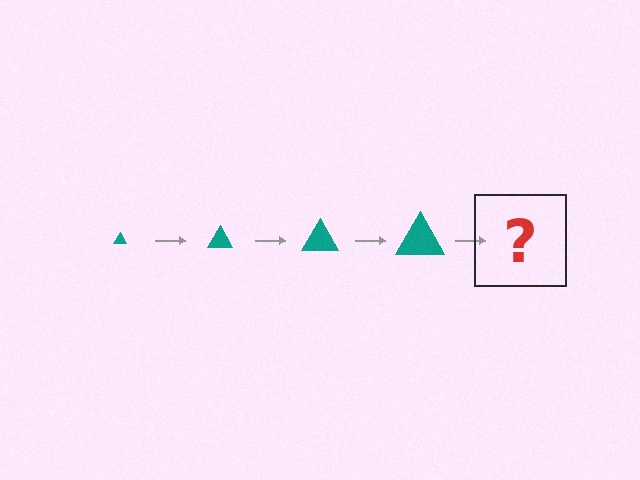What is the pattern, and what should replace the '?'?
The pattern is that the triangle gets progressively larger each step. The '?' should be a teal triangle, larger than the previous one.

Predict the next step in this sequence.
The next step is a teal triangle, larger than the previous one.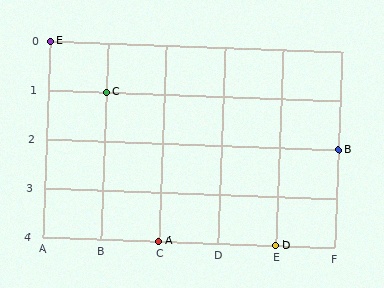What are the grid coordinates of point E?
Point E is at grid coordinates (A, 0).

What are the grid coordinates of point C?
Point C is at grid coordinates (B, 1).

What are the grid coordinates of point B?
Point B is at grid coordinates (F, 2).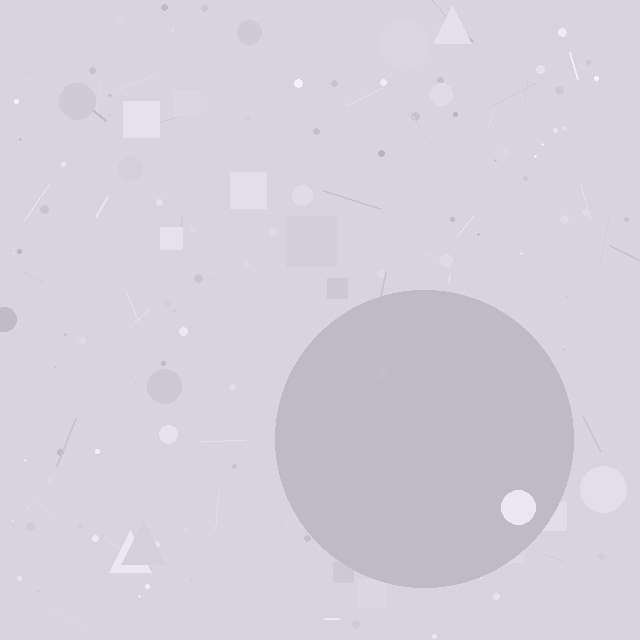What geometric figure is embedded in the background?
A circle is embedded in the background.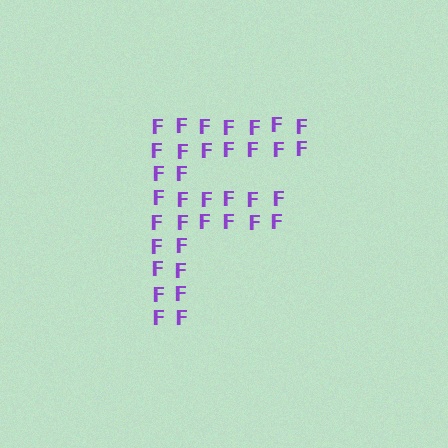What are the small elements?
The small elements are letter F's.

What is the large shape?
The large shape is the letter F.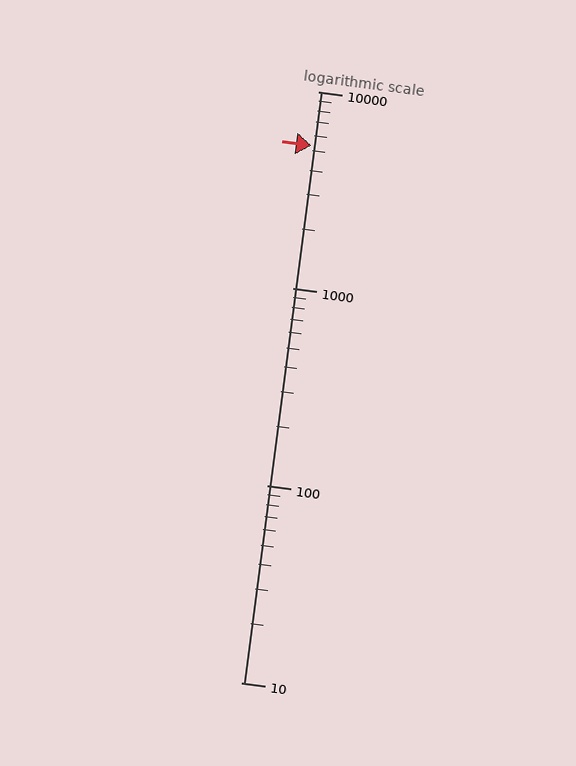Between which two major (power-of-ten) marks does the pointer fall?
The pointer is between 1000 and 10000.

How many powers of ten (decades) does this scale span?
The scale spans 3 decades, from 10 to 10000.